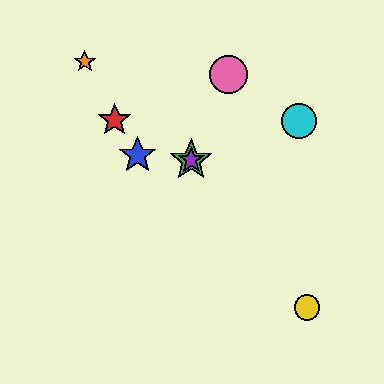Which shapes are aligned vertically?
The green star, the purple star are aligned vertically.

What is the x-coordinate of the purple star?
The purple star is at x≈191.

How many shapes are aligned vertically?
2 shapes (the green star, the purple star) are aligned vertically.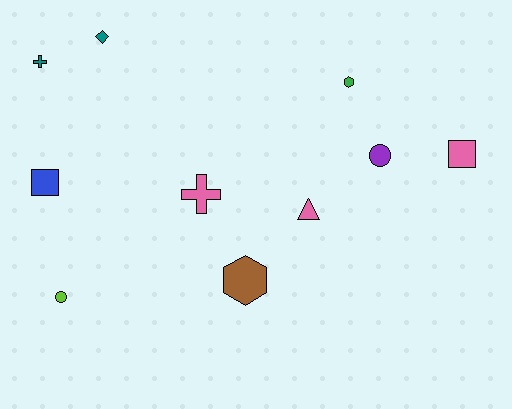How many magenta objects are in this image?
There are no magenta objects.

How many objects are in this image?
There are 10 objects.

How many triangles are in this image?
There is 1 triangle.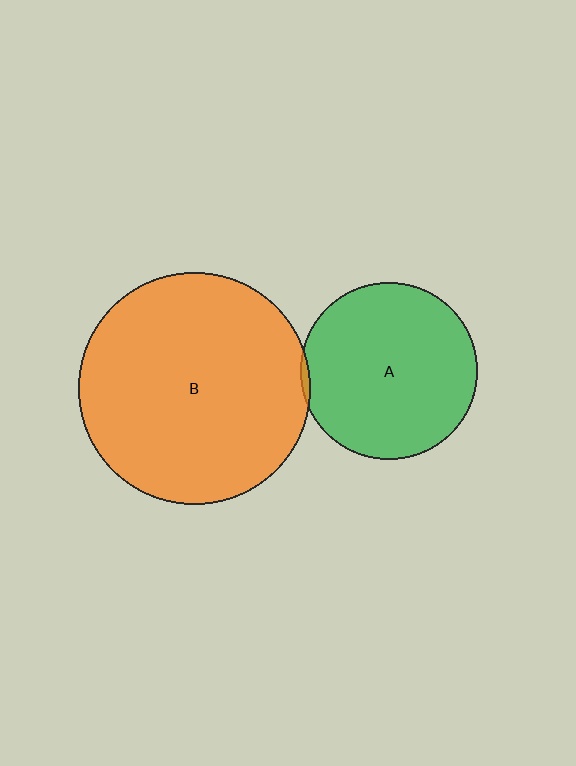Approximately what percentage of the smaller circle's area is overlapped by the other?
Approximately 5%.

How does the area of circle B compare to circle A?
Approximately 1.7 times.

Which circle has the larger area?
Circle B (orange).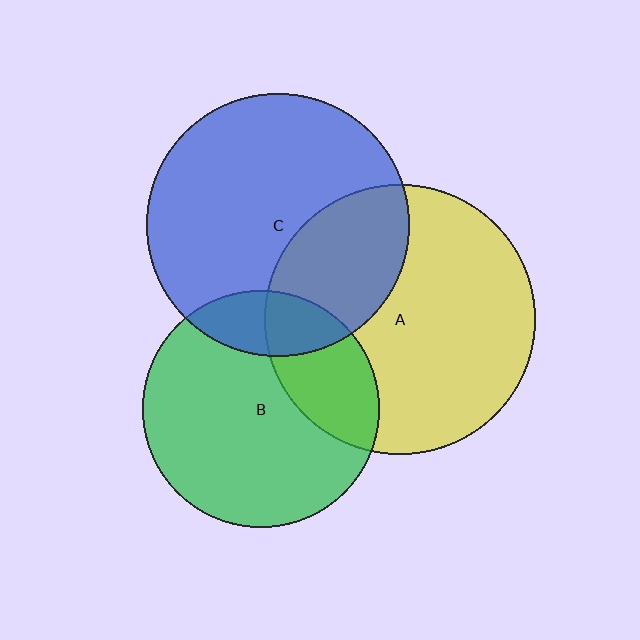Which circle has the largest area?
Circle A (yellow).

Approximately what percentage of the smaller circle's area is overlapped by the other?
Approximately 30%.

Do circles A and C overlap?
Yes.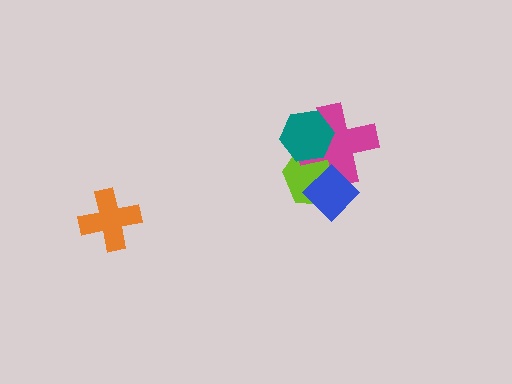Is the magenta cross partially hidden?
Yes, it is partially covered by another shape.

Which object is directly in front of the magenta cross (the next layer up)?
The teal hexagon is directly in front of the magenta cross.